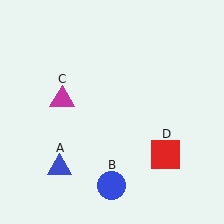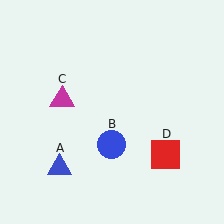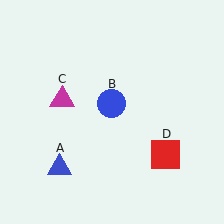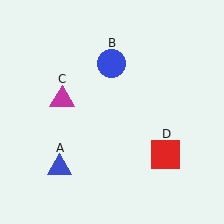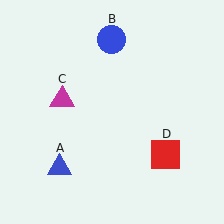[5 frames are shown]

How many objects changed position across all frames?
1 object changed position: blue circle (object B).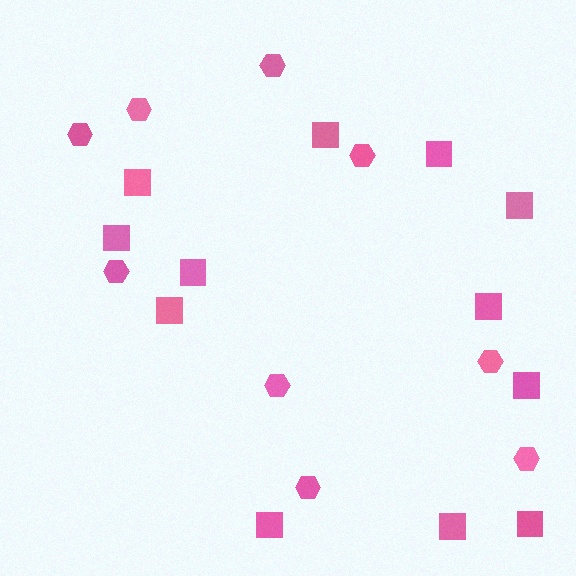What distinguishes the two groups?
There are 2 groups: one group of hexagons (9) and one group of squares (12).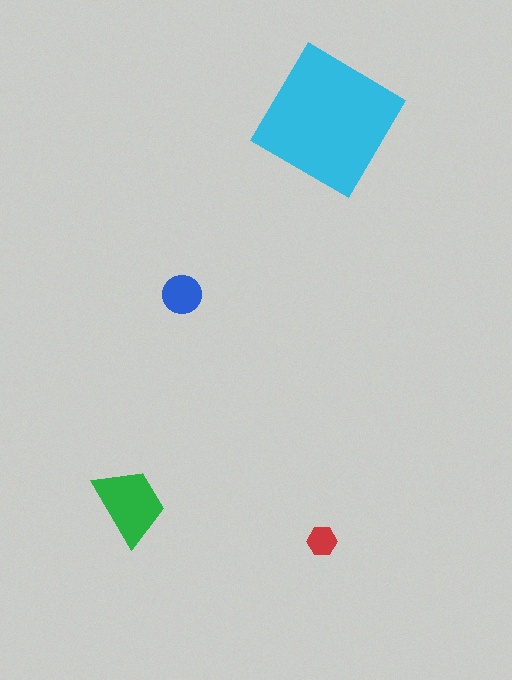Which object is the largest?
The cyan diamond.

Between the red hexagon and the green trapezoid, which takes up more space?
The green trapezoid.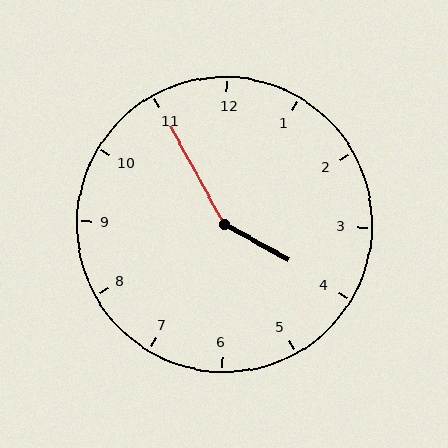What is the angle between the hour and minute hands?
Approximately 148 degrees.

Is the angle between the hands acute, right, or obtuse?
It is obtuse.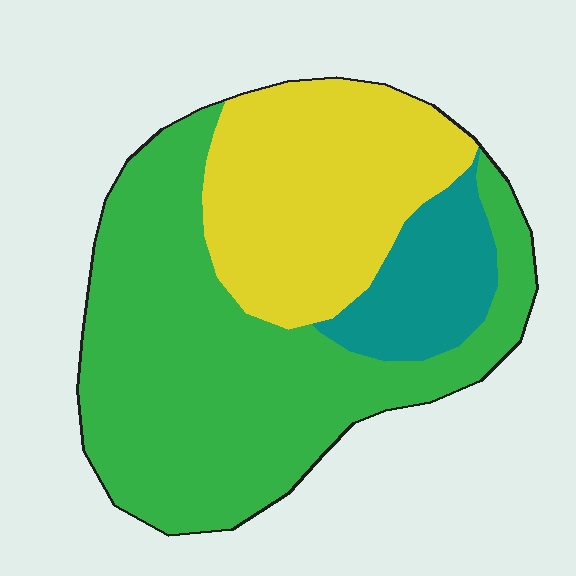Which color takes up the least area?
Teal, at roughly 15%.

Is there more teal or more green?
Green.